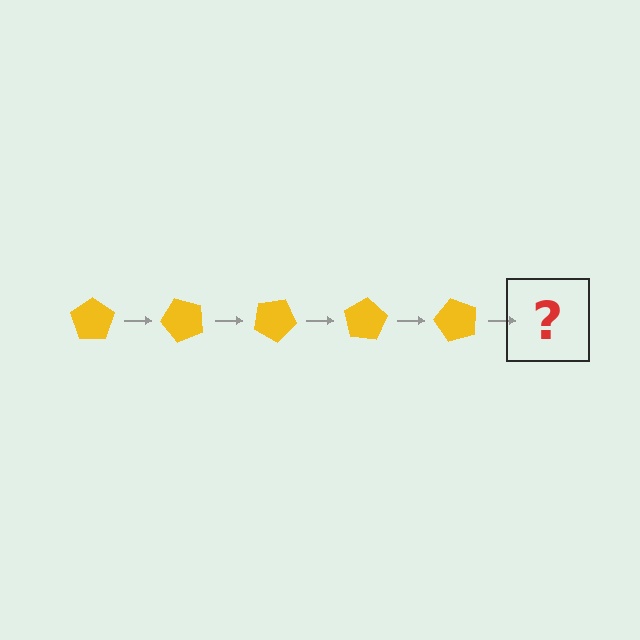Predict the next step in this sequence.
The next step is a yellow pentagon rotated 250 degrees.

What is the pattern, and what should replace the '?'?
The pattern is that the pentagon rotates 50 degrees each step. The '?' should be a yellow pentagon rotated 250 degrees.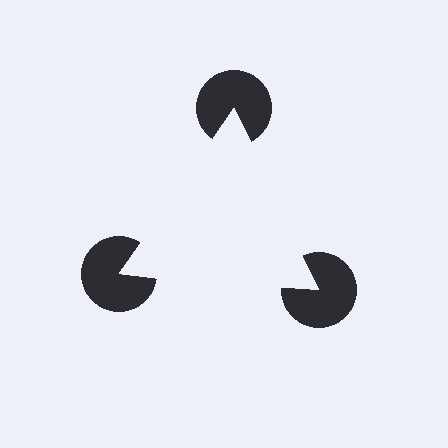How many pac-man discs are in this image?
There are 3 — one at each vertex of the illusory triangle.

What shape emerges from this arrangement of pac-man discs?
An illusory triangle — its edges are inferred from the aligned wedge cuts in the pac-man discs, not physically drawn.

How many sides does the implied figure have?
3 sides.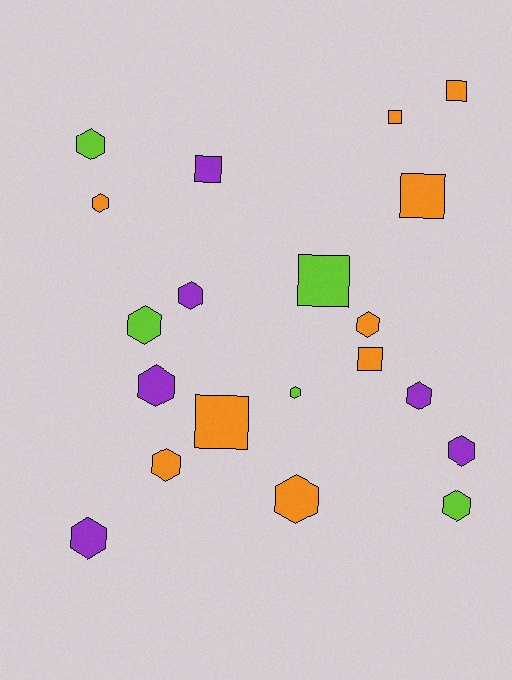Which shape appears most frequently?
Hexagon, with 13 objects.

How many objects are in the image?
There are 20 objects.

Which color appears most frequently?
Orange, with 9 objects.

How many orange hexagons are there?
There are 4 orange hexagons.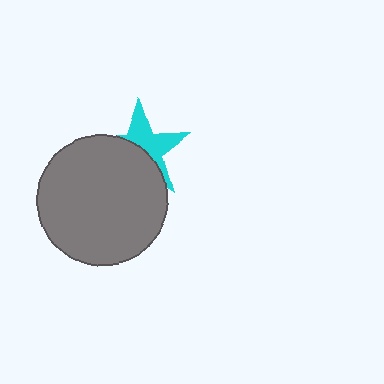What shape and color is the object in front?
The object in front is a gray circle.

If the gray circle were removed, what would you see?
You would see the complete cyan star.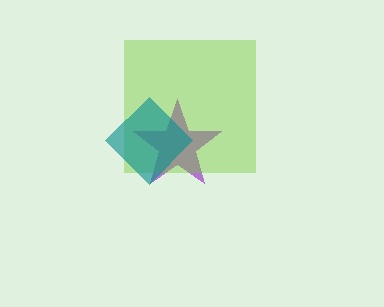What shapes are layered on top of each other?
The layered shapes are: a purple star, a lime square, a teal diamond.